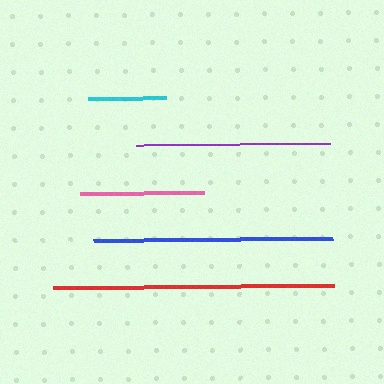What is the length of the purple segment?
The purple segment is approximately 194 pixels long.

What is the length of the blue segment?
The blue segment is approximately 239 pixels long.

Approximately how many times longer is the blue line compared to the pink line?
The blue line is approximately 1.9 times the length of the pink line.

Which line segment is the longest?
The red line is the longest at approximately 281 pixels.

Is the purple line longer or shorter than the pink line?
The purple line is longer than the pink line.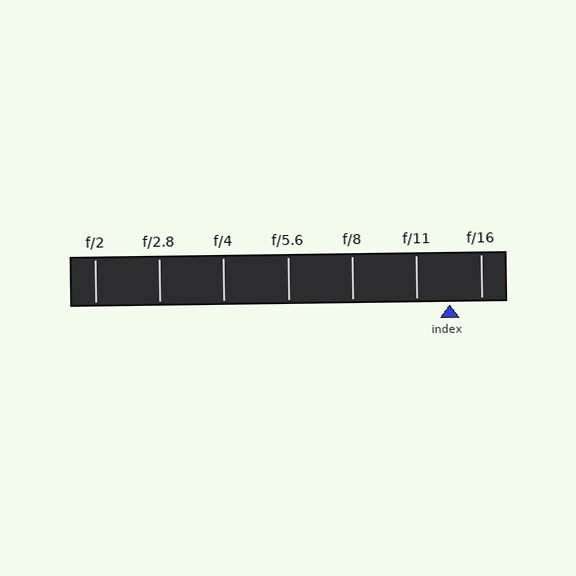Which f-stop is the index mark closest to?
The index mark is closest to f/16.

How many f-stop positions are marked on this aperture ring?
There are 7 f-stop positions marked.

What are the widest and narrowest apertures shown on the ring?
The widest aperture shown is f/2 and the narrowest is f/16.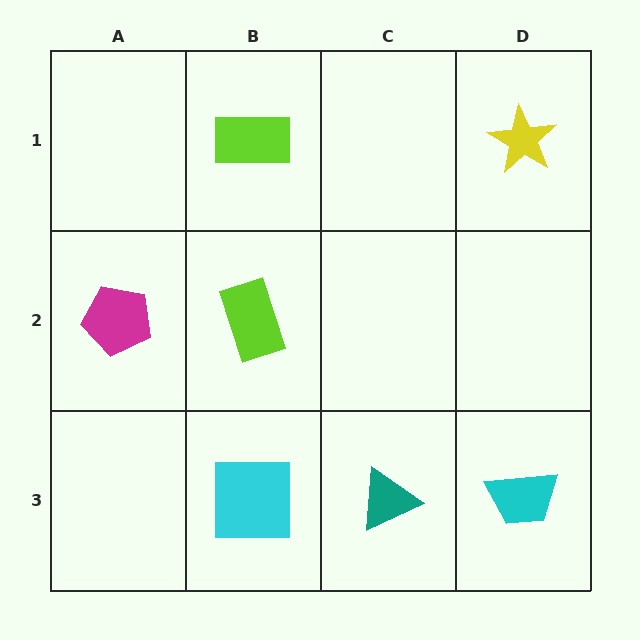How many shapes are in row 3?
3 shapes.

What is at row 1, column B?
A lime rectangle.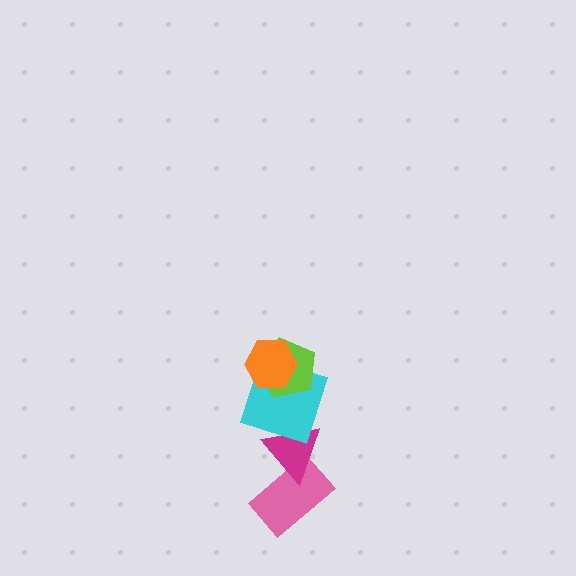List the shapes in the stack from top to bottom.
From top to bottom: the orange hexagon, the lime pentagon, the cyan square, the magenta triangle, the pink rectangle.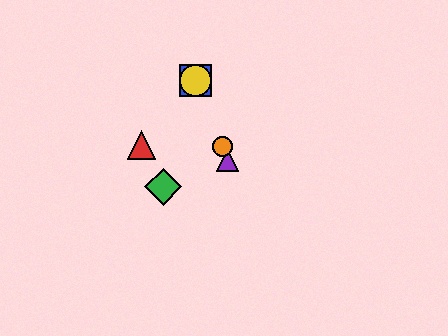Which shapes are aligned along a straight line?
The blue square, the yellow circle, the purple triangle, the orange circle are aligned along a straight line.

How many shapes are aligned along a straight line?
4 shapes (the blue square, the yellow circle, the purple triangle, the orange circle) are aligned along a straight line.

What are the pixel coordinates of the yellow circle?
The yellow circle is at (196, 80).